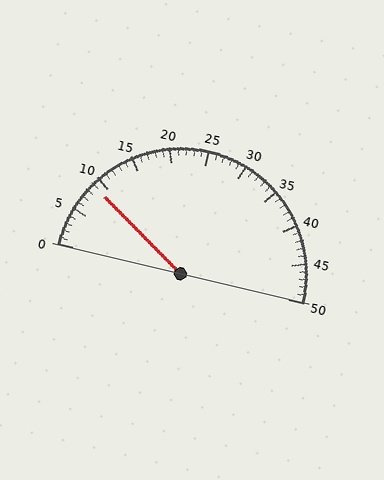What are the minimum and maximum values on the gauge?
The gauge ranges from 0 to 50.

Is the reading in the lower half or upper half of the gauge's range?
The reading is in the lower half of the range (0 to 50).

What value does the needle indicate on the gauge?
The needle indicates approximately 9.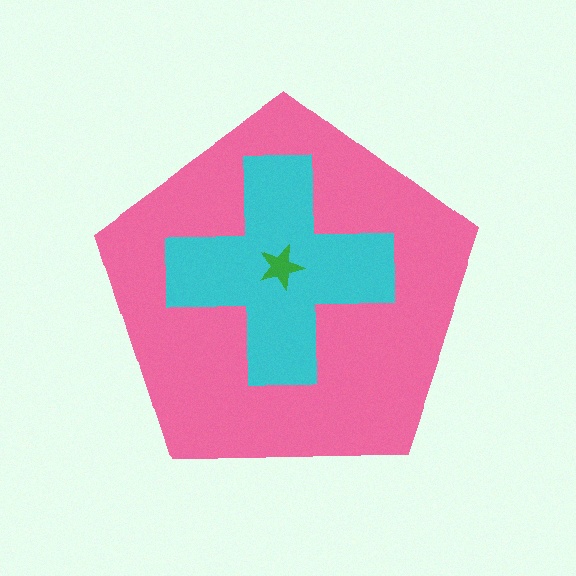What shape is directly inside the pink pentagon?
The cyan cross.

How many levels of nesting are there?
3.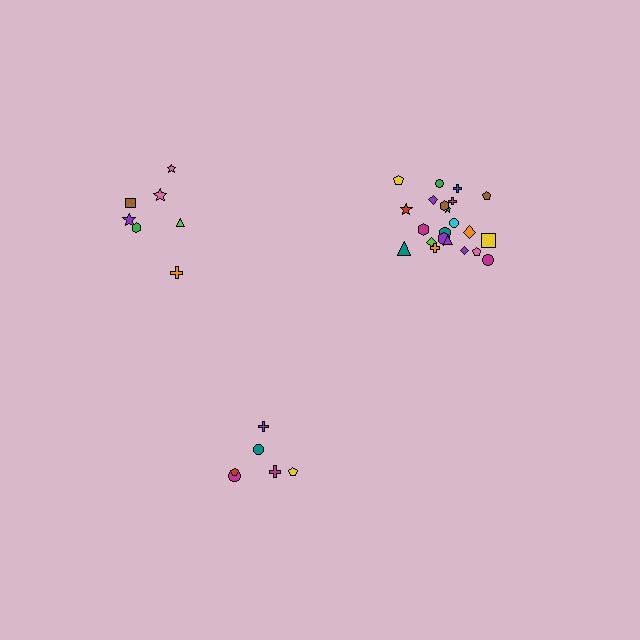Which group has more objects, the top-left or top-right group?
The top-right group.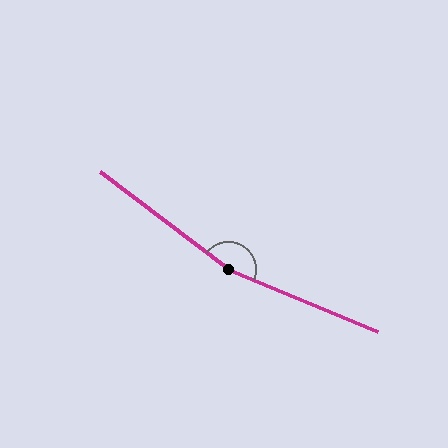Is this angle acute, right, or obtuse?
It is obtuse.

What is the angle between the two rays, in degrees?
Approximately 165 degrees.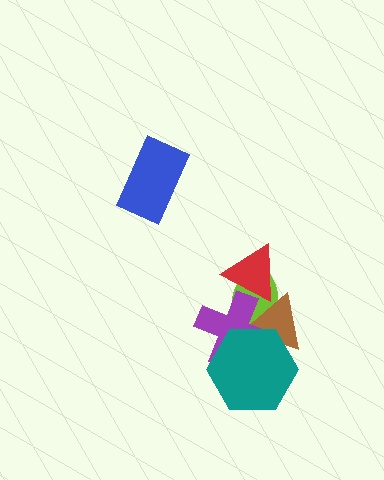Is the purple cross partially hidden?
Yes, it is partially covered by another shape.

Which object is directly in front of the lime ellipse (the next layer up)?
The brown triangle is directly in front of the lime ellipse.